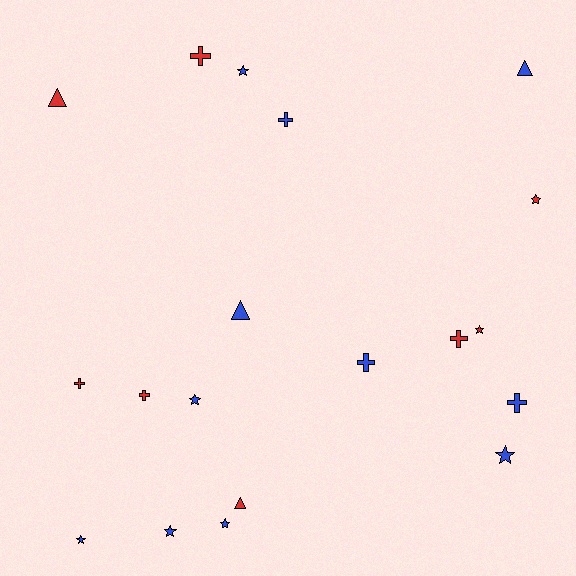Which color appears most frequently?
Blue, with 11 objects.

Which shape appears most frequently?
Star, with 8 objects.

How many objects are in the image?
There are 19 objects.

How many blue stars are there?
There are 6 blue stars.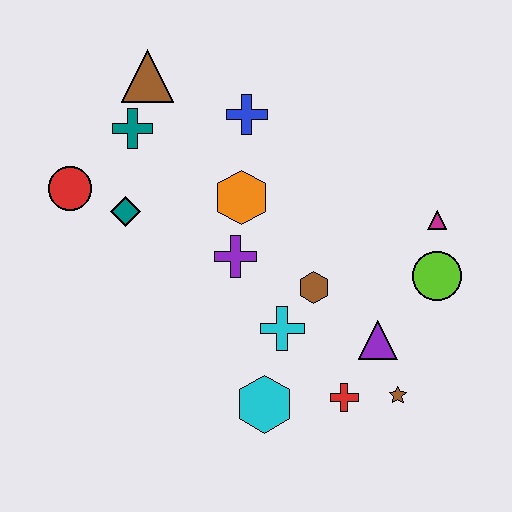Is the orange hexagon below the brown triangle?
Yes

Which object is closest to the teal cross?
The brown triangle is closest to the teal cross.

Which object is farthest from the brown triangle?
The brown star is farthest from the brown triangle.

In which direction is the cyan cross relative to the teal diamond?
The cyan cross is to the right of the teal diamond.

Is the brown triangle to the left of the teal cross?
No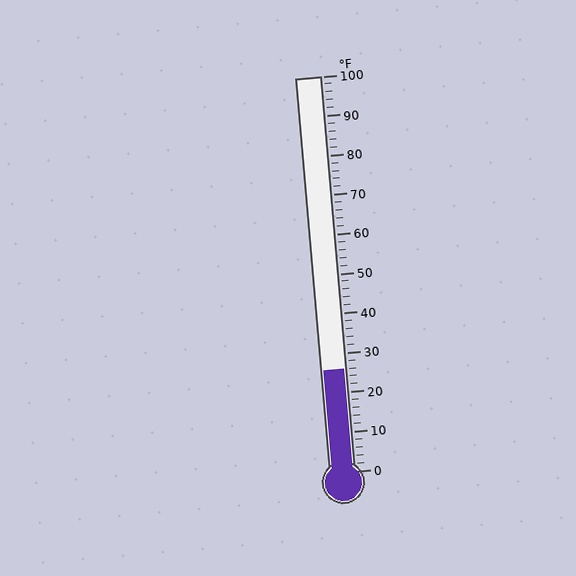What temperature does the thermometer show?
The thermometer shows approximately 26°F.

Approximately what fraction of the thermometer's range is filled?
The thermometer is filled to approximately 25% of its range.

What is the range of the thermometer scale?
The thermometer scale ranges from 0°F to 100°F.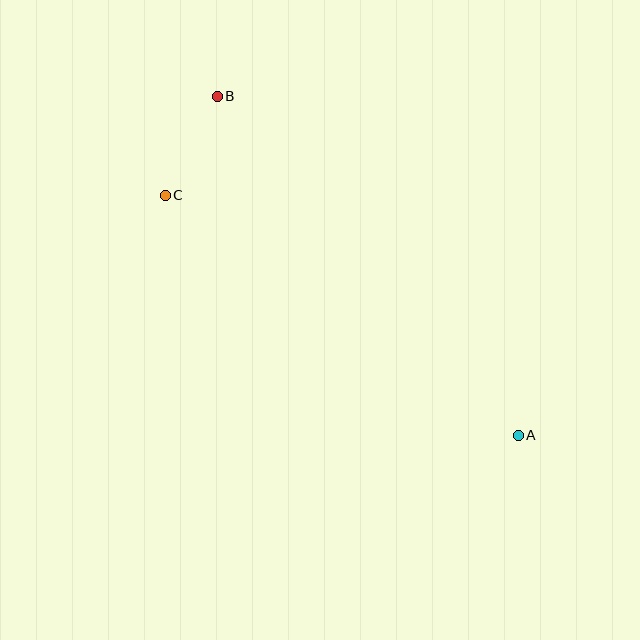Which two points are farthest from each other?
Points A and B are farthest from each other.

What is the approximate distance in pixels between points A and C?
The distance between A and C is approximately 427 pixels.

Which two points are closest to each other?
Points B and C are closest to each other.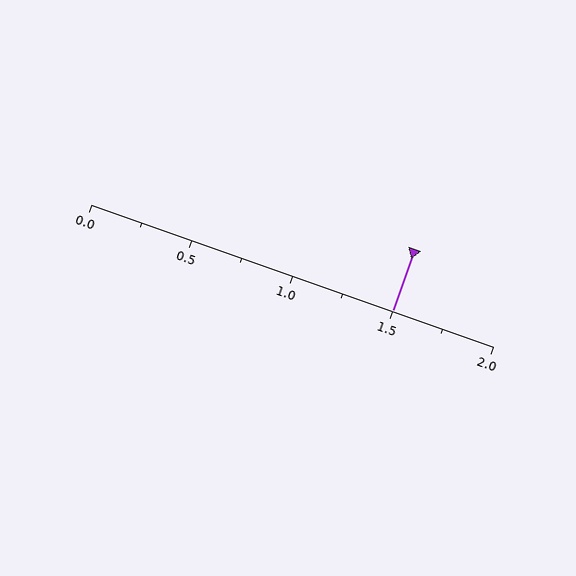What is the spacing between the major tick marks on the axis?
The major ticks are spaced 0.5 apart.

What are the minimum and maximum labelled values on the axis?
The axis runs from 0.0 to 2.0.